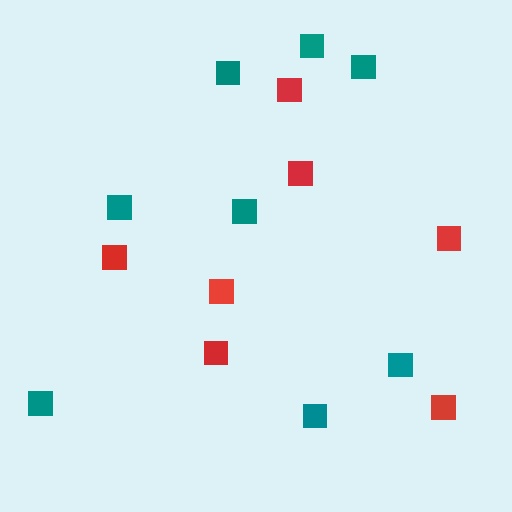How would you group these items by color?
There are 2 groups: one group of teal squares (8) and one group of red squares (7).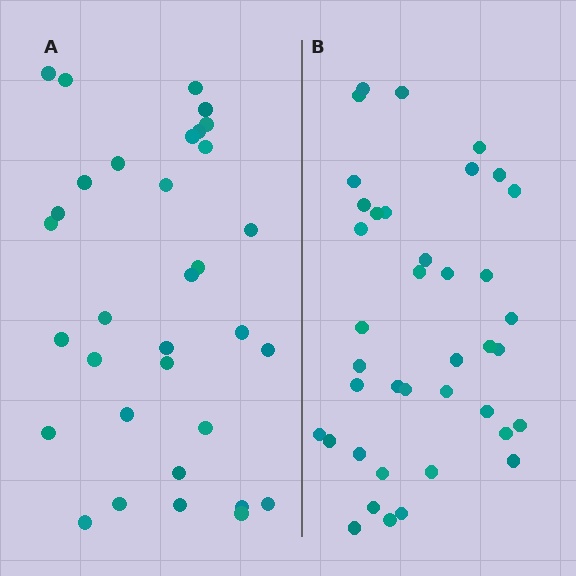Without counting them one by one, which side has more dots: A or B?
Region B (the right region) has more dots.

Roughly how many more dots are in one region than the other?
Region B has about 6 more dots than region A.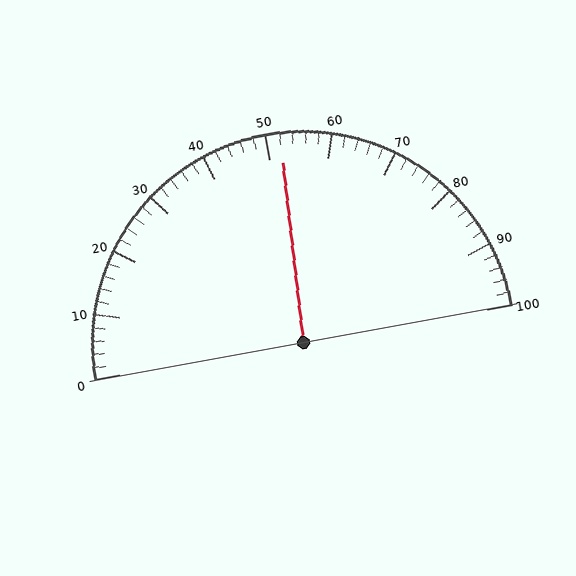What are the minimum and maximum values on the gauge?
The gauge ranges from 0 to 100.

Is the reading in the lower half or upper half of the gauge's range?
The reading is in the upper half of the range (0 to 100).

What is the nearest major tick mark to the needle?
The nearest major tick mark is 50.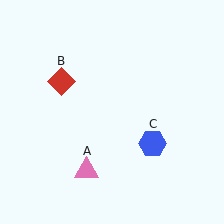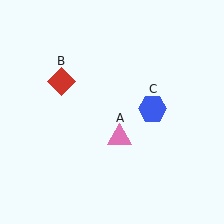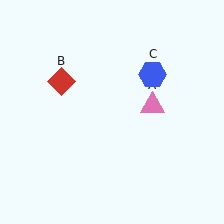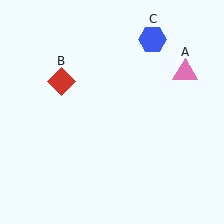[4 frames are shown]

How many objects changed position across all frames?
2 objects changed position: pink triangle (object A), blue hexagon (object C).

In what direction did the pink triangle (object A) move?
The pink triangle (object A) moved up and to the right.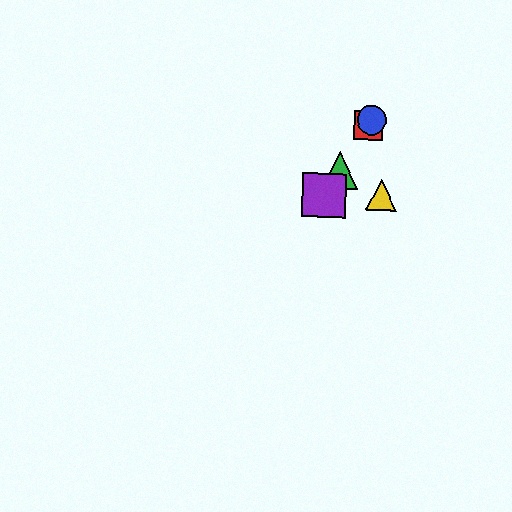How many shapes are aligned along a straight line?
4 shapes (the red square, the blue circle, the green triangle, the purple square) are aligned along a straight line.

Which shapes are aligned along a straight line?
The red square, the blue circle, the green triangle, the purple square are aligned along a straight line.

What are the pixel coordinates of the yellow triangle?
The yellow triangle is at (381, 195).